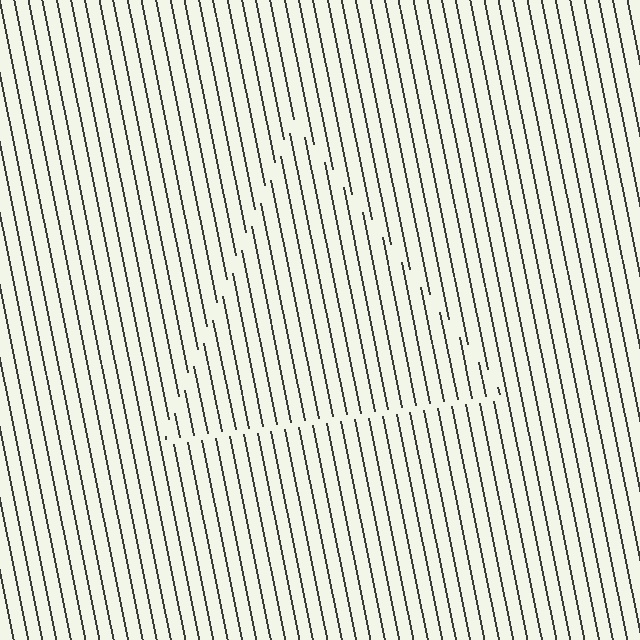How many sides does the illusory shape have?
3 sides — the line-ends trace a triangle.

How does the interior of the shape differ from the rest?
The interior of the shape contains the same grating, shifted by half a period — the contour is defined by the phase discontinuity where line-ends from the inner and outer gratings abut.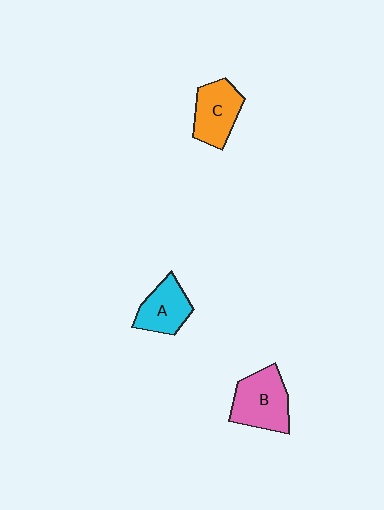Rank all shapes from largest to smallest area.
From largest to smallest: B (pink), C (orange), A (cyan).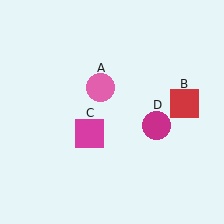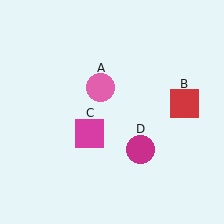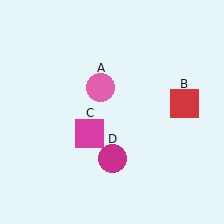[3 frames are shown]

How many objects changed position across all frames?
1 object changed position: magenta circle (object D).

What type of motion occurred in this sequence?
The magenta circle (object D) rotated clockwise around the center of the scene.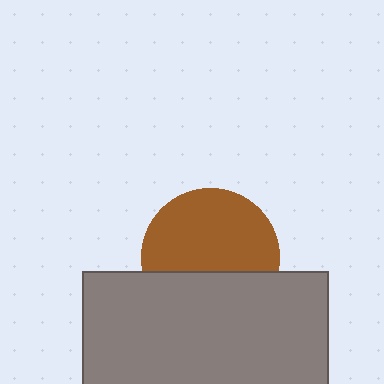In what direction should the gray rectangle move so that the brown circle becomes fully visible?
The gray rectangle should move down. That is the shortest direction to clear the overlap and leave the brown circle fully visible.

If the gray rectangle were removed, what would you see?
You would see the complete brown circle.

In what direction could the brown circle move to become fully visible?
The brown circle could move up. That would shift it out from behind the gray rectangle entirely.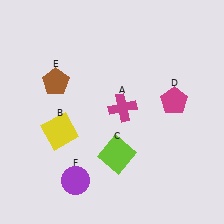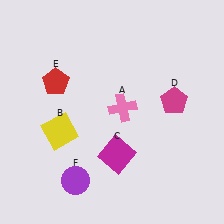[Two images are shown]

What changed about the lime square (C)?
In Image 1, C is lime. In Image 2, it changed to magenta.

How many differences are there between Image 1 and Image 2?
There are 3 differences between the two images.